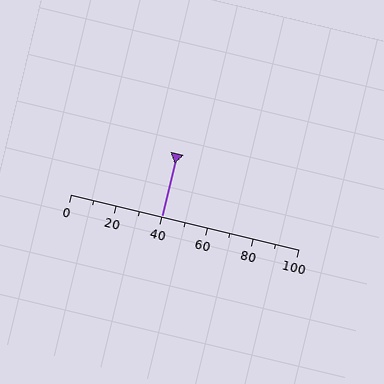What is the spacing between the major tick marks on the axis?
The major ticks are spaced 20 apart.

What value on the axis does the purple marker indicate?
The marker indicates approximately 40.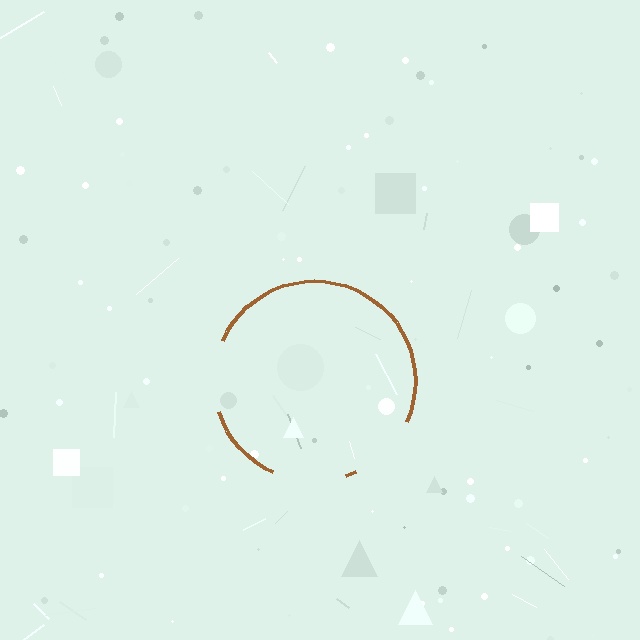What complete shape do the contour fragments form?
The contour fragments form a circle.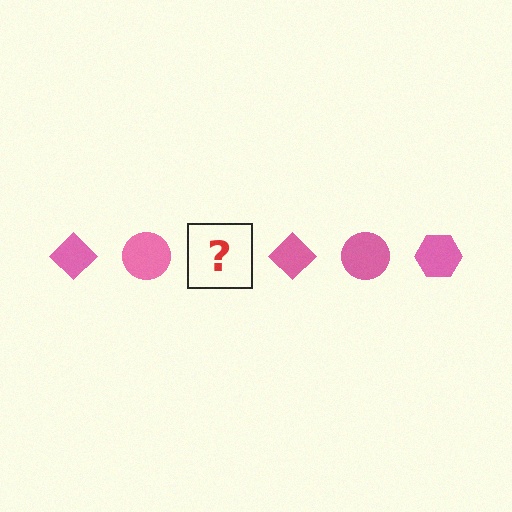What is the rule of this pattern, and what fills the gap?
The rule is that the pattern cycles through diamond, circle, hexagon shapes in pink. The gap should be filled with a pink hexagon.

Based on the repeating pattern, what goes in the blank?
The blank should be a pink hexagon.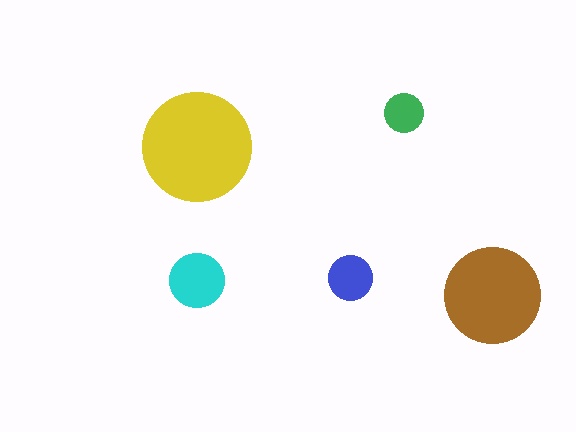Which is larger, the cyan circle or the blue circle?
The cyan one.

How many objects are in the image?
There are 5 objects in the image.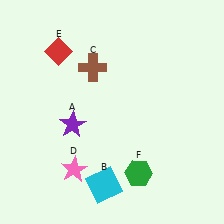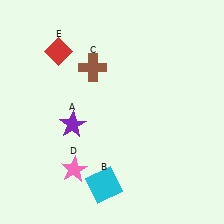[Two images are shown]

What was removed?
The green hexagon (F) was removed in Image 2.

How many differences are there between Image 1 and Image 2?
There is 1 difference between the two images.